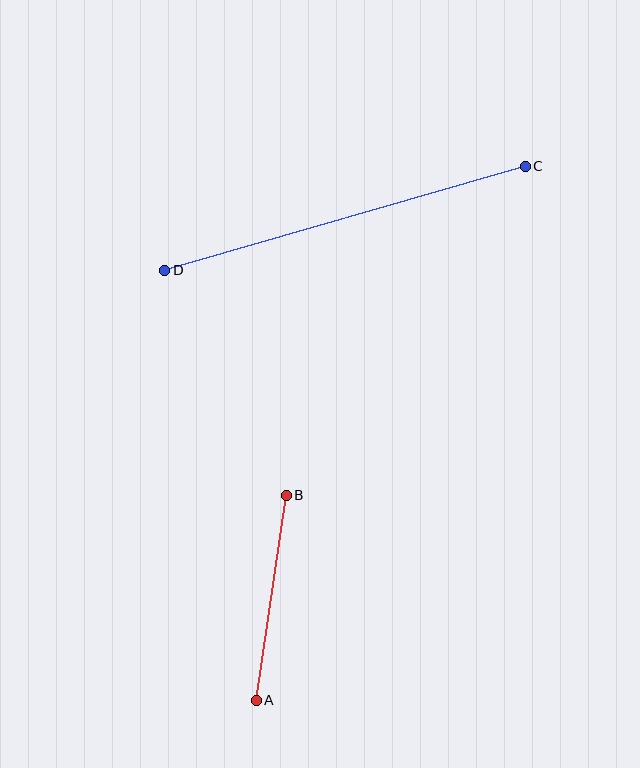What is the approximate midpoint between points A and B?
The midpoint is at approximately (271, 598) pixels.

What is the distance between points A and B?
The distance is approximately 207 pixels.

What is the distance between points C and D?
The distance is approximately 375 pixels.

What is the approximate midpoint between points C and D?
The midpoint is at approximately (345, 218) pixels.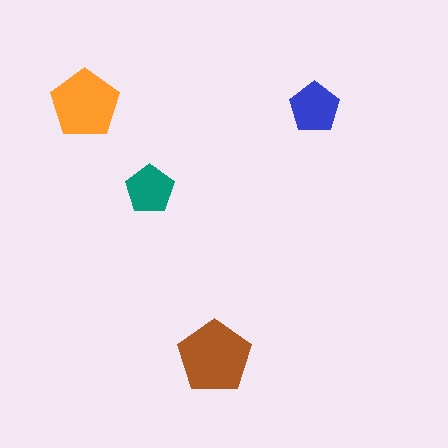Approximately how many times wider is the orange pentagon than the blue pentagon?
About 1.5 times wider.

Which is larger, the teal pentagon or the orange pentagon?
The orange one.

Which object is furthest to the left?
The orange pentagon is leftmost.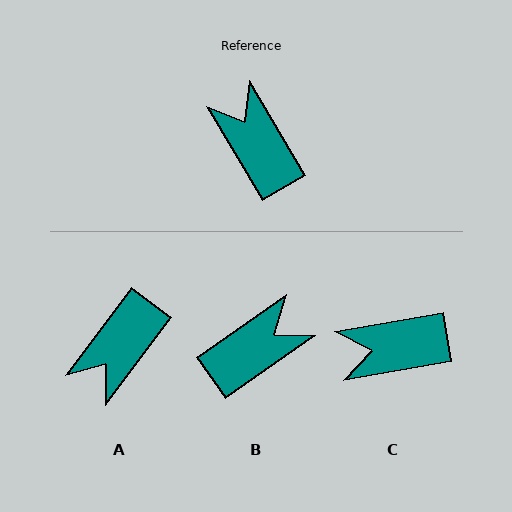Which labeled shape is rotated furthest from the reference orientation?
A, about 112 degrees away.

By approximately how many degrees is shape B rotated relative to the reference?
Approximately 86 degrees clockwise.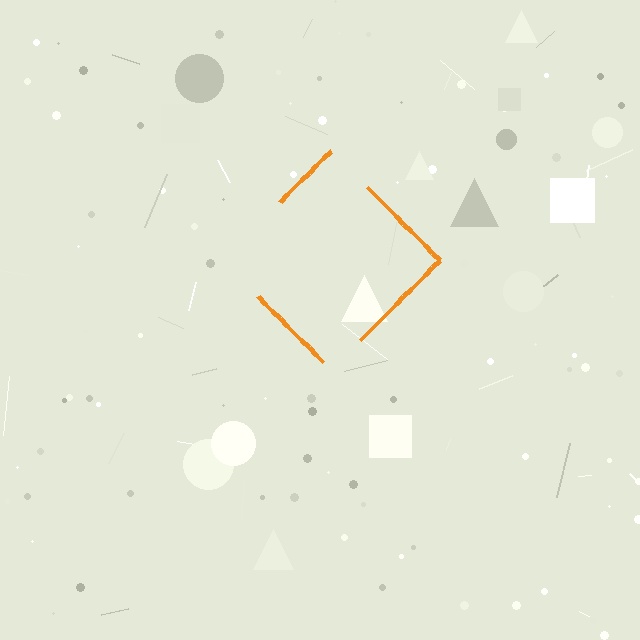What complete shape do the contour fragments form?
The contour fragments form a diamond.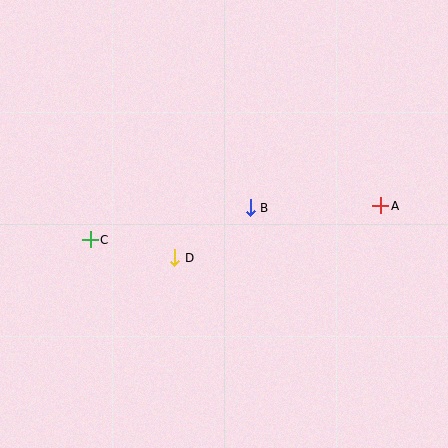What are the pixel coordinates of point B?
Point B is at (250, 208).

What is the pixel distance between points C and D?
The distance between C and D is 86 pixels.